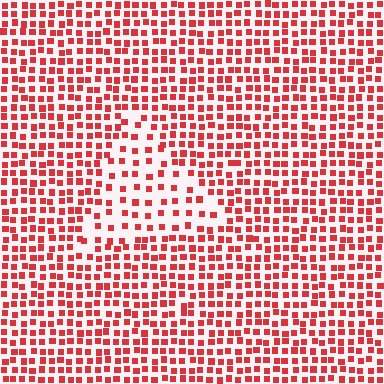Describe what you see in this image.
The image contains small red elements arranged at two different densities. A triangle-shaped region is visible where the elements are less densely packed than the surrounding area.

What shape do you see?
I see a triangle.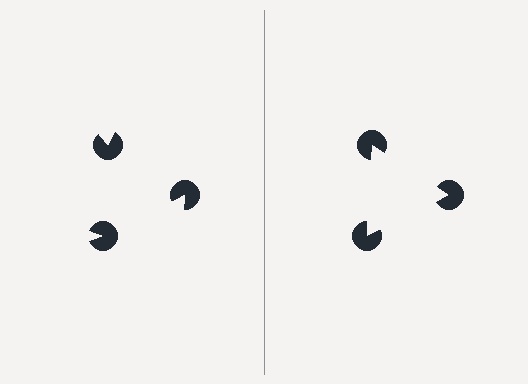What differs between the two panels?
The pac-man discs are positioned identically on both sides; only the wedge orientations differ. On the right they align to a triangle; on the left they are misaligned.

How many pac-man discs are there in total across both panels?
6 — 3 on each side.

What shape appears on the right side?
An illusory triangle.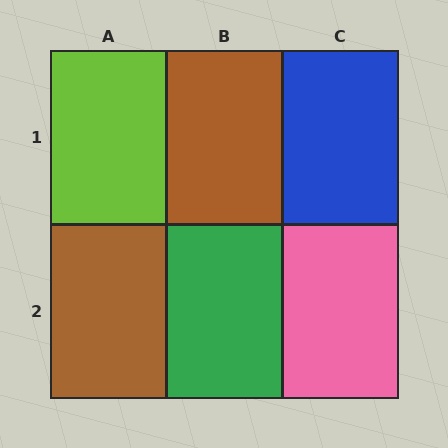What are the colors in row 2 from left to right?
Brown, green, pink.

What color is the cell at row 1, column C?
Blue.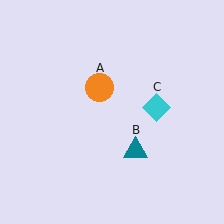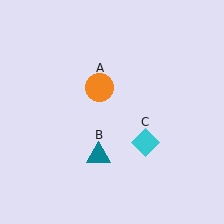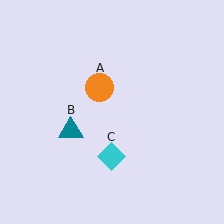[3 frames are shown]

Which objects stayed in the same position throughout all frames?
Orange circle (object A) remained stationary.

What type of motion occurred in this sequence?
The teal triangle (object B), cyan diamond (object C) rotated clockwise around the center of the scene.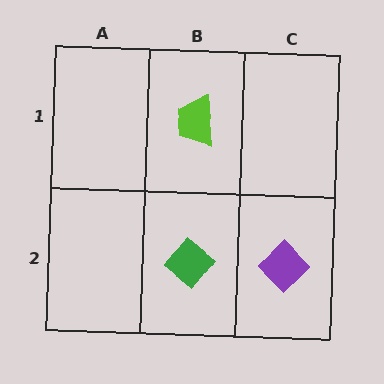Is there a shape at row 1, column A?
No, that cell is empty.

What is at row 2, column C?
A purple diamond.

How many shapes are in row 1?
1 shape.